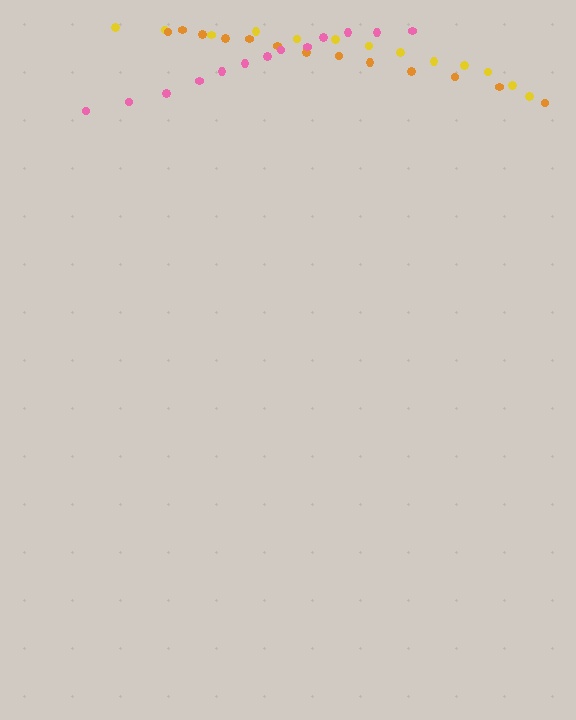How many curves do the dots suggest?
There are 3 distinct paths.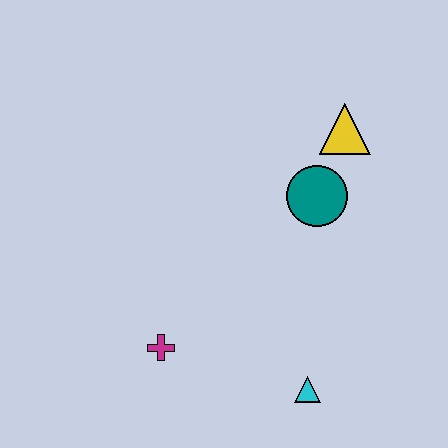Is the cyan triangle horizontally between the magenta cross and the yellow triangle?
Yes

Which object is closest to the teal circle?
The yellow triangle is closest to the teal circle.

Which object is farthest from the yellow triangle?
The magenta cross is farthest from the yellow triangle.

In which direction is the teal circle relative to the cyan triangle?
The teal circle is above the cyan triangle.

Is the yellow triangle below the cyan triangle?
No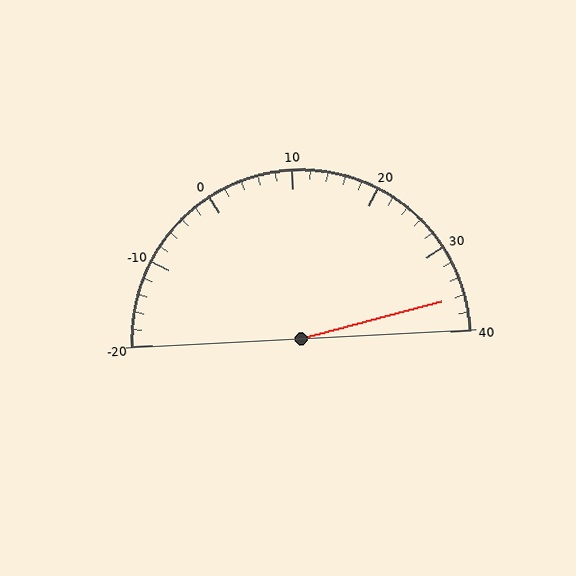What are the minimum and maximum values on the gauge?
The gauge ranges from -20 to 40.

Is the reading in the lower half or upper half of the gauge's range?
The reading is in the upper half of the range (-20 to 40).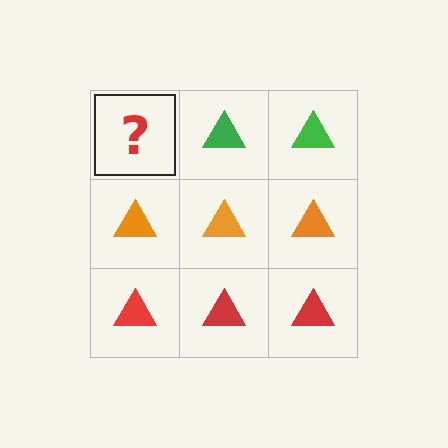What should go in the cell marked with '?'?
The missing cell should contain a green triangle.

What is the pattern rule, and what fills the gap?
The rule is that each row has a consistent color. The gap should be filled with a green triangle.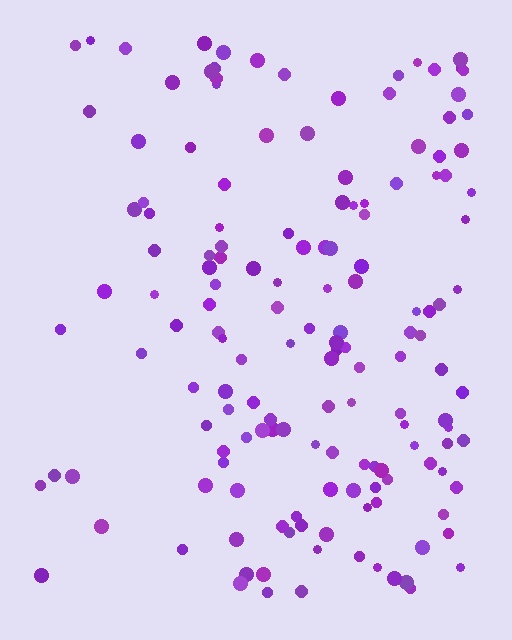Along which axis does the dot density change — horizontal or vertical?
Horizontal.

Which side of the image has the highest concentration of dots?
The right.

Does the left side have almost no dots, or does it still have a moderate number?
Still a moderate number, just noticeably fewer than the right.